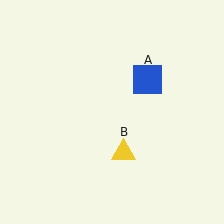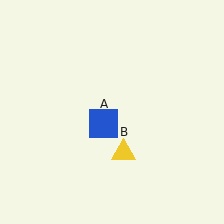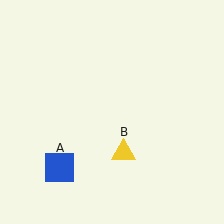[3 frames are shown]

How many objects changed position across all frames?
1 object changed position: blue square (object A).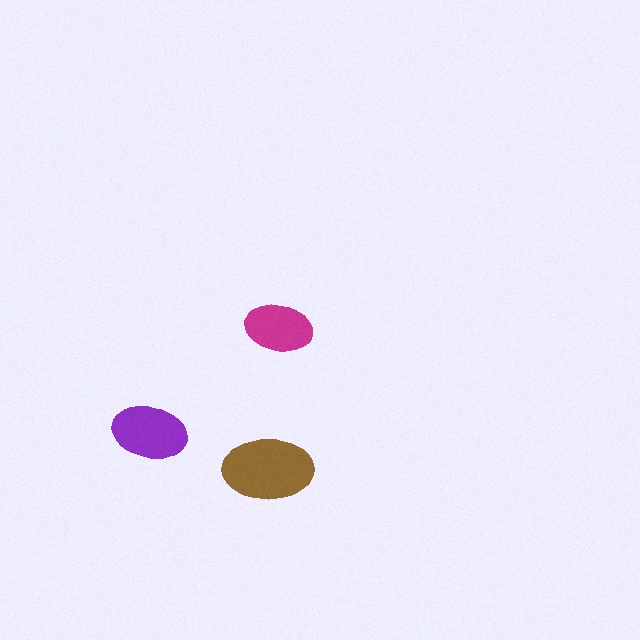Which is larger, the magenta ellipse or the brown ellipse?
The brown one.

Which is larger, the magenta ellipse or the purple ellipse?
The purple one.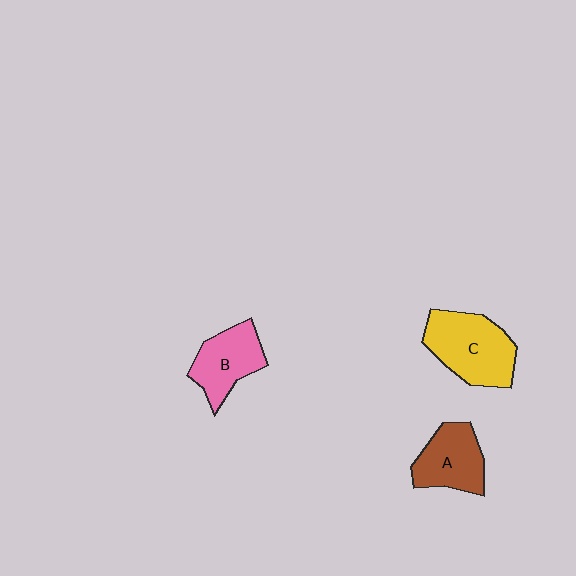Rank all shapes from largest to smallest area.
From largest to smallest: C (yellow), A (brown), B (pink).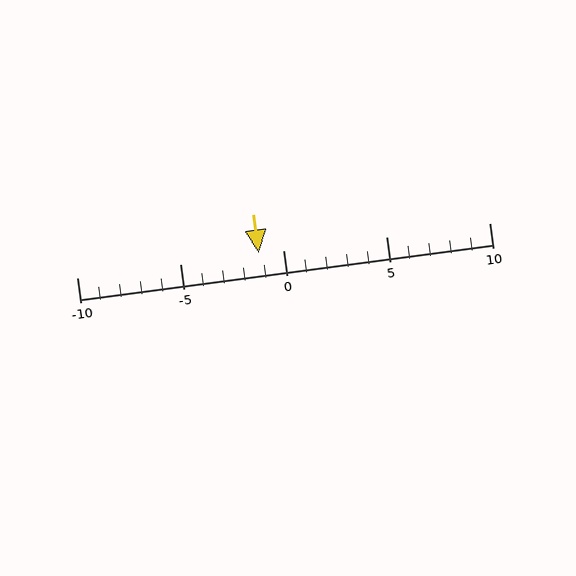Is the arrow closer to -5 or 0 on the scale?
The arrow is closer to 0.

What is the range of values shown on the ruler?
The ruler shows values from -10 to 10.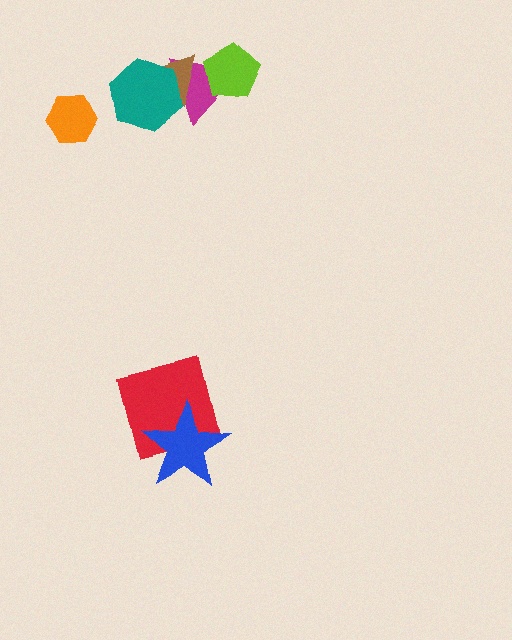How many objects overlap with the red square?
1 object overlaps with the red square.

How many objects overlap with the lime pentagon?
1 object overlaps with the lime pentagon.